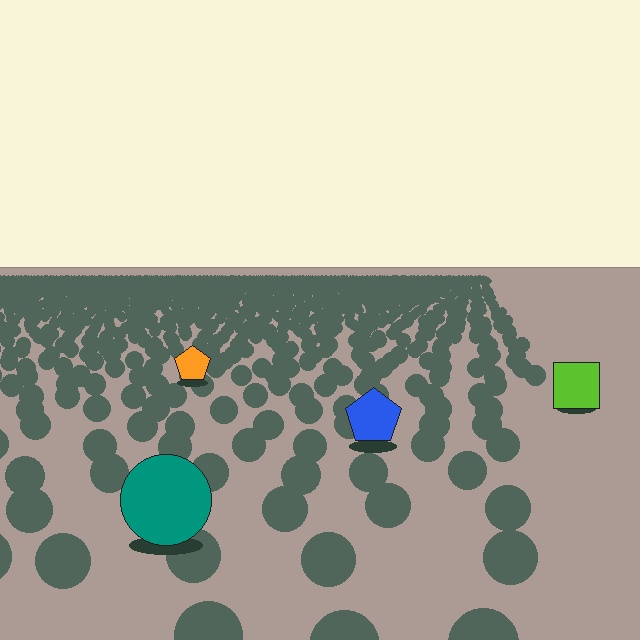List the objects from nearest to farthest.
From nearest to farthest: the teal circle, the blue pentagon, the lime square, the orange pentagon.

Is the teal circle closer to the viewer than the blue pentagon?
Yes. The teal circle is closer — you can tell from the texture gradient: the ground texture is coarser near it.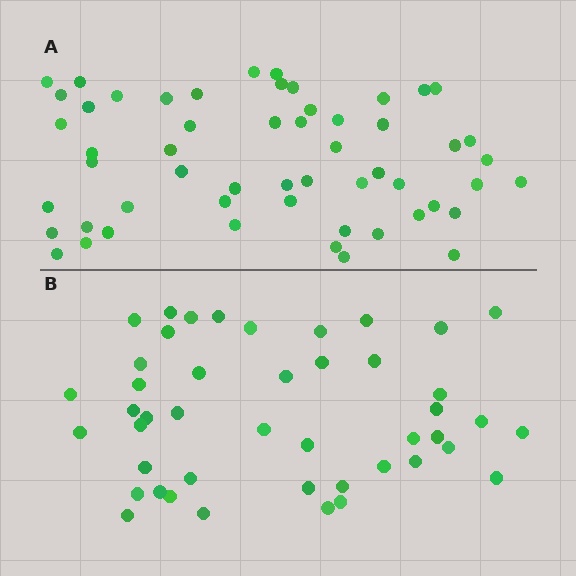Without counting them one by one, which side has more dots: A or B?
Region A (the top region) has more dots.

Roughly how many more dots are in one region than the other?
Region A has roughly 10 or so more dots than region B.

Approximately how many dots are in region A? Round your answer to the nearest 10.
About 60 dots. (The exact count is 55, which rounds to 60.)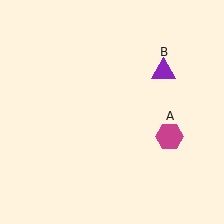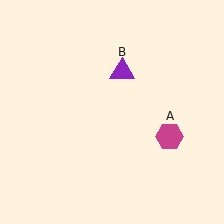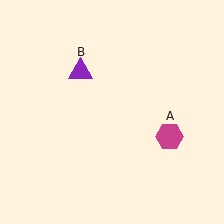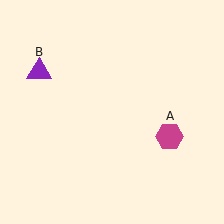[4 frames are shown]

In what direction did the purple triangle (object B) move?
The purple triangle (object B) moved left.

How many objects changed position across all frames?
1 object changed position: purple triangle (object B).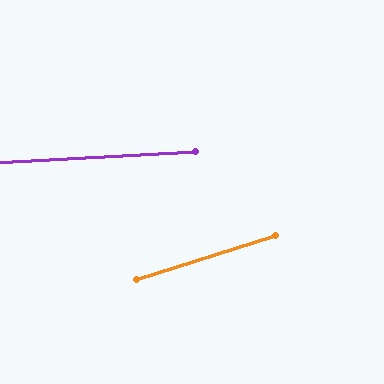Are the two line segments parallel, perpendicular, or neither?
Neither parallel nor perpendicular — they differ by about 14°.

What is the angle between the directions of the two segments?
Approximately 14 degrees.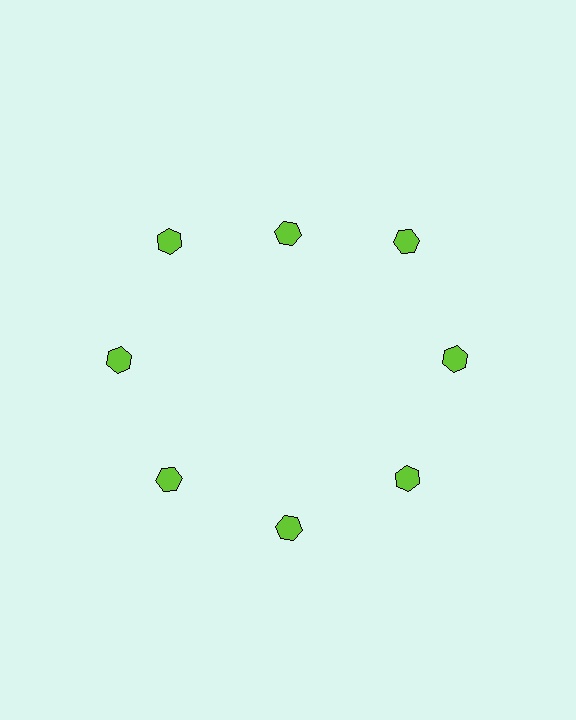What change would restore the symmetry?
The symmetry would be restored by moving it outward, back onto the ring so that all 8 hexagons sit at equal angles and equal distance from the center.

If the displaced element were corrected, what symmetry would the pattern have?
It would have 8-fold rotational symmetry — the pattern would map onto itself every 45 degrees.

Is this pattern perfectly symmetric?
No. The 8 lime hexagons are arranged in a ring, but one element near the 12 o'clock position is pulled inward toward the center, breaking the 8-fold rotational symmetry.